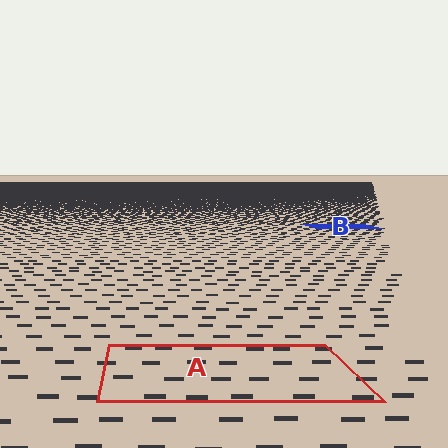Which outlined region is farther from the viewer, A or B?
Region B is farther from the viewer — the texture elements inside it appear smaller and more densely packed.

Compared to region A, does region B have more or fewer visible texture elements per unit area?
Region B has more texture elements per unit area — they are packed more densely because it is farther away.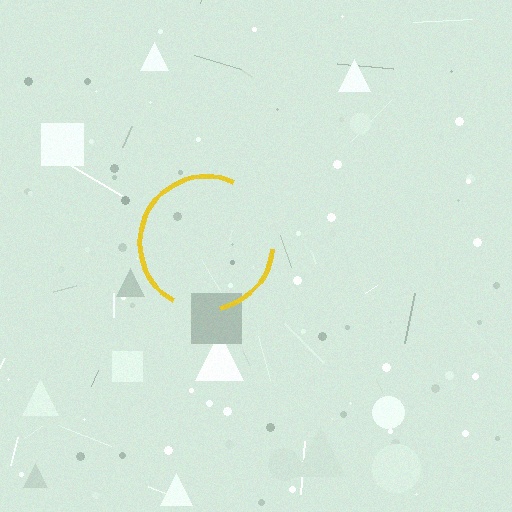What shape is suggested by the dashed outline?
The dashed outline suggests a circle.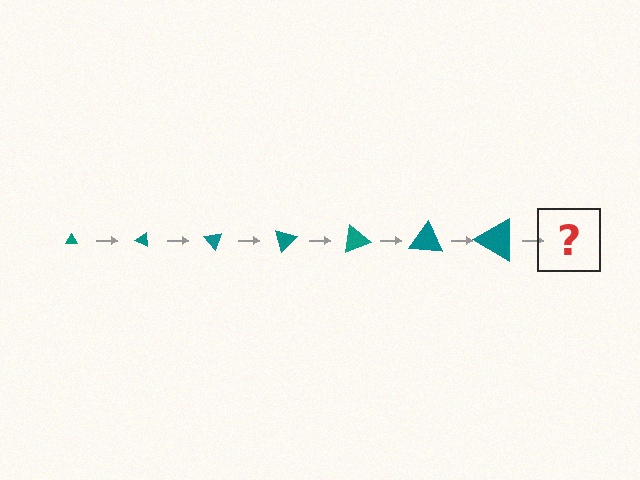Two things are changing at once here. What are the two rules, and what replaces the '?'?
The two rules are that the triangle grows larger each step and it rotates 25 degrees each step. The '?' should be a triangle, larger than the previous one and rotated 175 degrees from the start.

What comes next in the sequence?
The next element should be a triangle, larger than the previous one and rotated 175 degrees from the start.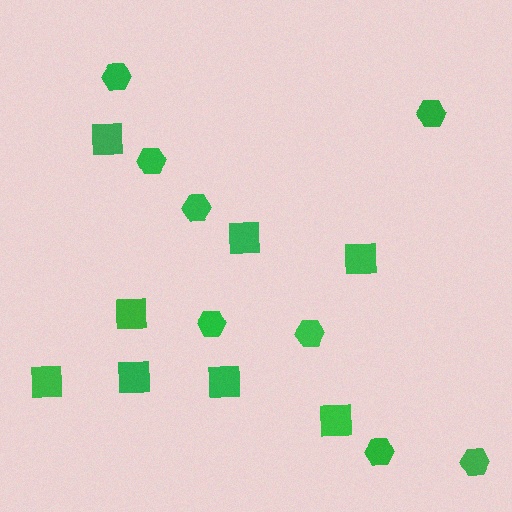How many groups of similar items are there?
There are 2 groups: one group of hexagons (8) and one group of squares (8).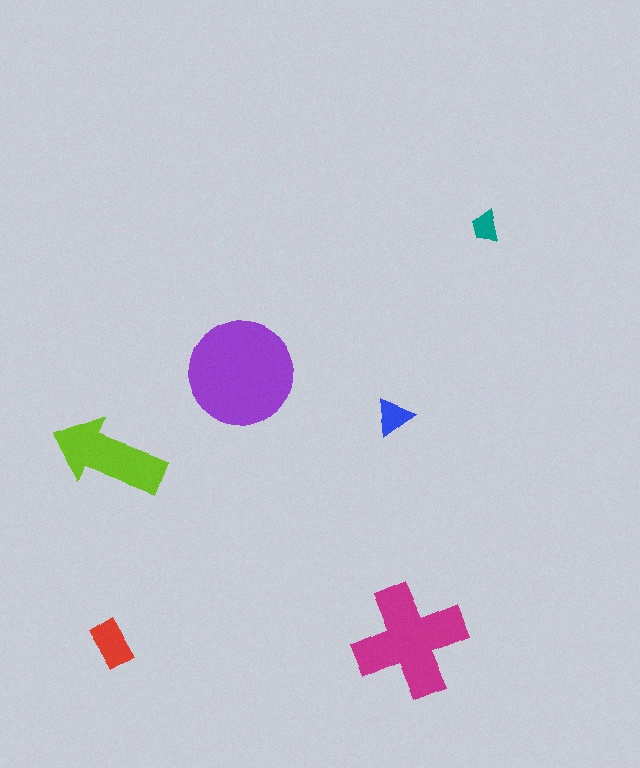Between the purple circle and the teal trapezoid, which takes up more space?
The purple circle.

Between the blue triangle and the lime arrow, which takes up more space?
The lime arrow.